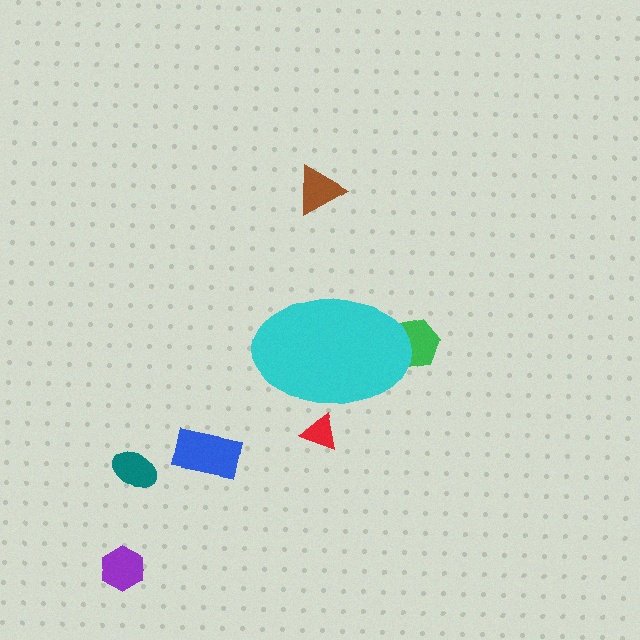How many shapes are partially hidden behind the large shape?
2 shapes are partially hidden.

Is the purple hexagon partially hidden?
No, the purple hexagon is fully visible.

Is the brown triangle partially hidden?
No, the brown triangle is fully visible.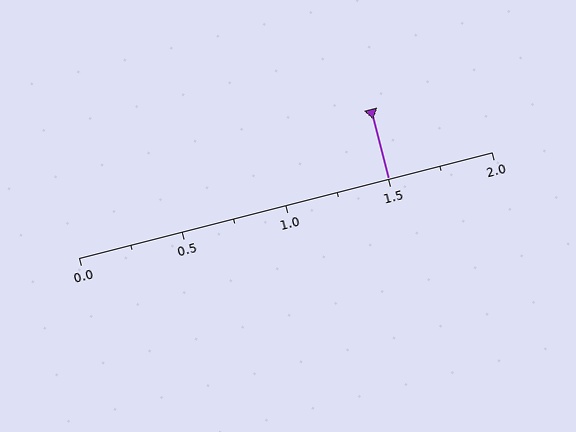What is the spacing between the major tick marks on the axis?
The major ticks are spaced 0.5 apart.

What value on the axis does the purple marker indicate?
The marker indicates approximately 1.5.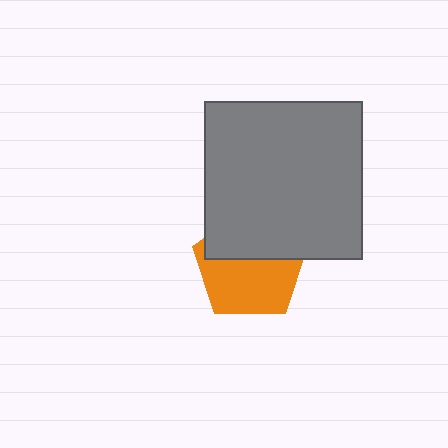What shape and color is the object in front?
The object in front is a gray square.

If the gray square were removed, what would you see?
You would see the complete orange pentagon.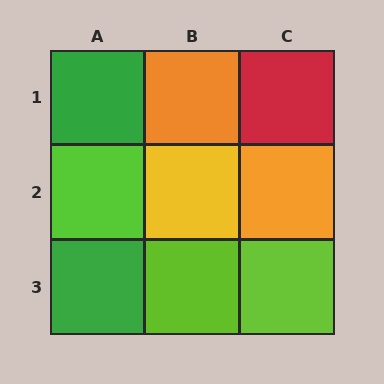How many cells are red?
1 cell is red.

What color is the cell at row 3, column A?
Green.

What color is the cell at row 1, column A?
Green.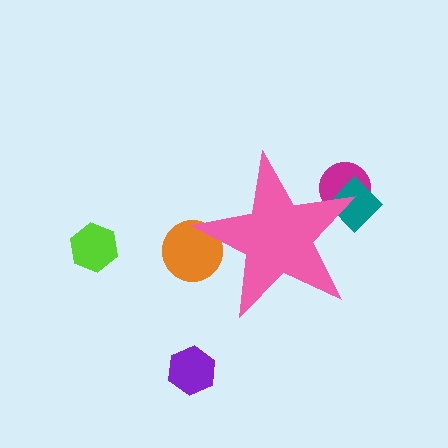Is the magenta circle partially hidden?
Yes, the magenta circle is partially hidden behind the pink star.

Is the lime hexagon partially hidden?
No, the lime hexagon is fully visible.